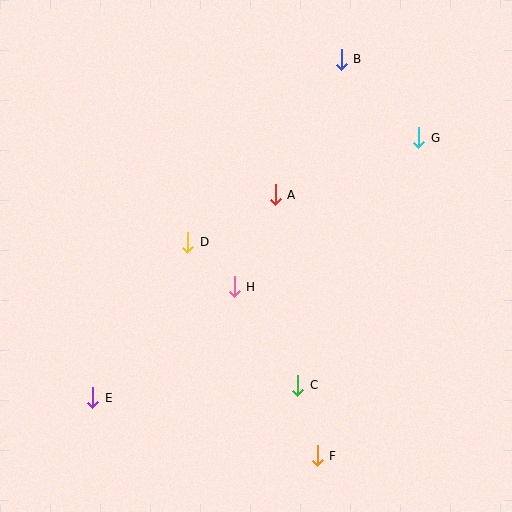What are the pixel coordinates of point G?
Point G is at (419, 138).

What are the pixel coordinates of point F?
Point F is at (317, 456).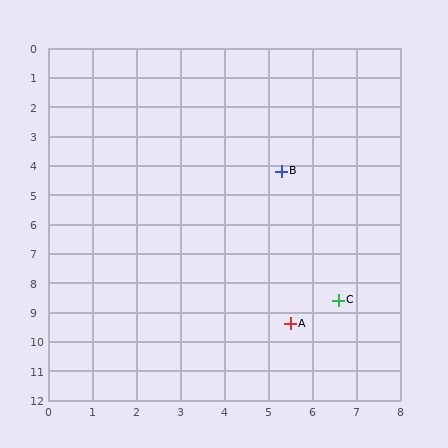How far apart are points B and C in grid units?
Points B and C are about 4.6 grid units apart.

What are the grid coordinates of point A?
Point A is at approximately (5.5, 9.4).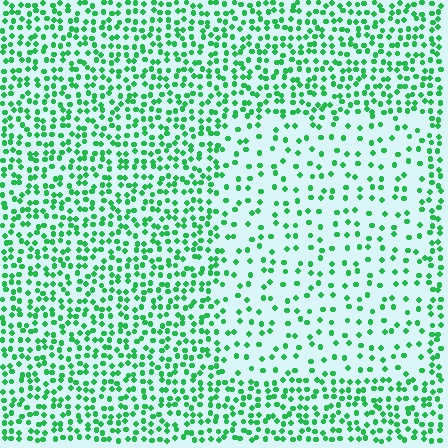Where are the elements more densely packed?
The elements are more densely packed outside the rectangle boundary.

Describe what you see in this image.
The image contains small green elements arranged at two different densities. A rectangle-shaped region is visible where the elements are less densely packed than the surrounding area.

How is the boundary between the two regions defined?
The boundary is defined by a change in element density (approximately 2.2x ratio). All elements are the same color, size, and shape.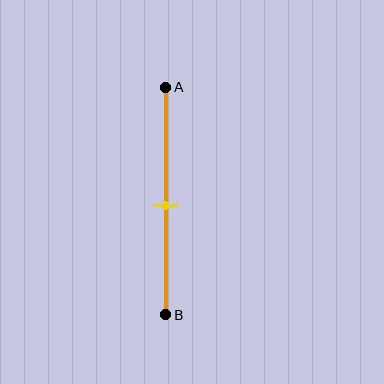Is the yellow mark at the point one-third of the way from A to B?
No, the mark is at about 50% from A, not at the 33% one-third point.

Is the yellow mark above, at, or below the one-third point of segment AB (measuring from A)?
The yellow mark is below the one-third point of segment AB.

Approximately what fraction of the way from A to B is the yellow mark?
The yellow mark is approximately 50% of the way from A to B.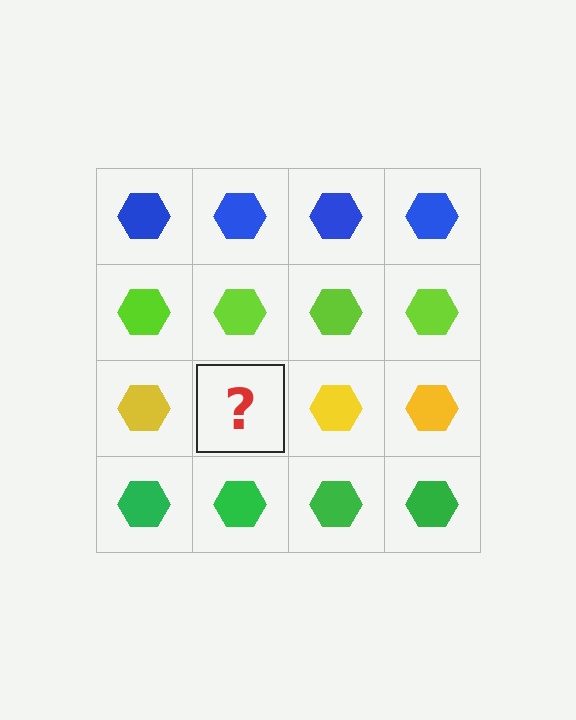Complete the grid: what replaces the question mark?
The question mark should be replaced with a yellow hexagon.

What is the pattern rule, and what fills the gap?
The rule is that each row has a consistent color. The gap should be filled with a yellow hexagon.